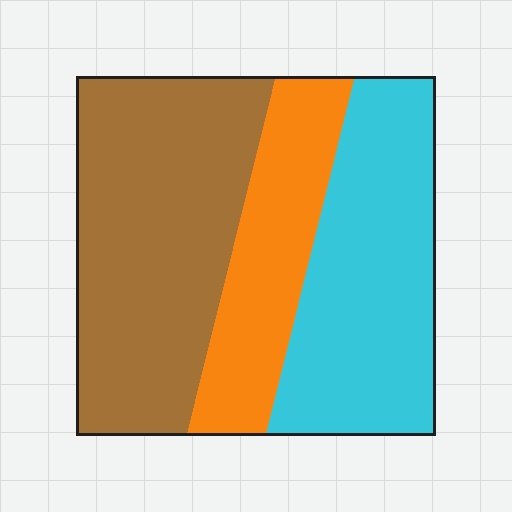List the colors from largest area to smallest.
From largest to smallest: brown, cyan, orange.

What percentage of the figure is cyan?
Cyan covers about 35% of the figure.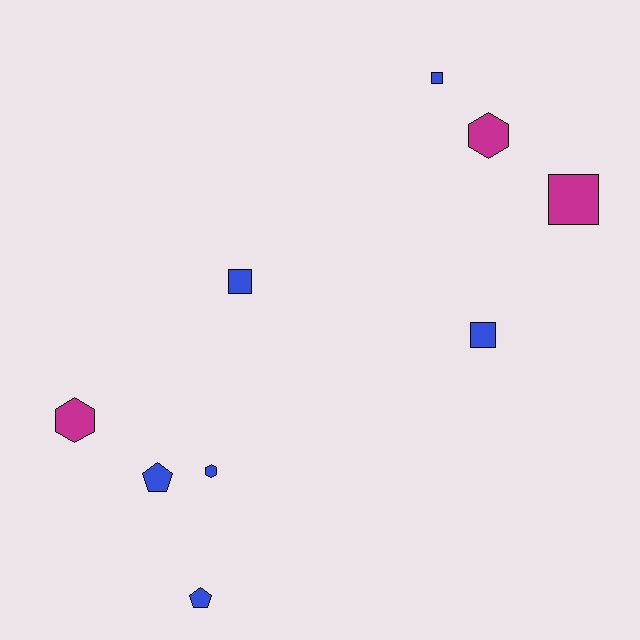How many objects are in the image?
There are 9 objects.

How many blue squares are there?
There are 3 blue squares.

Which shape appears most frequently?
Square, with 4 objects.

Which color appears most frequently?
Blue, with 6 objects.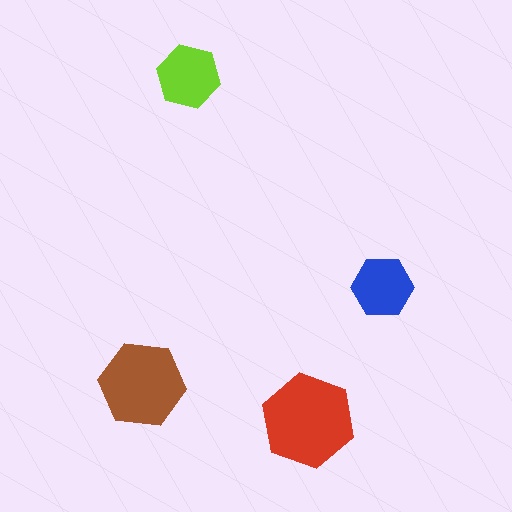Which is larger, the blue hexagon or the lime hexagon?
The lime one.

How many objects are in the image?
There are 4 objects in the image.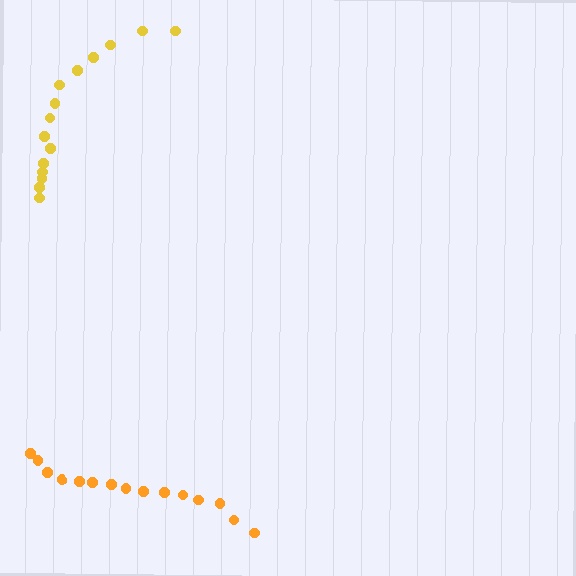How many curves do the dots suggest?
There are 2 distinct paths.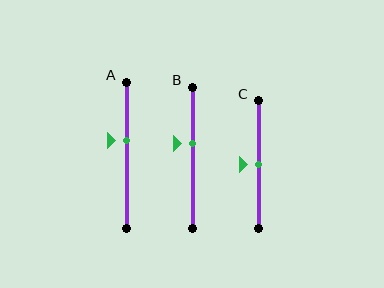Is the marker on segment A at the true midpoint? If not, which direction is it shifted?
No, the marker on segment A is shifted upward by about 10% of the segment length.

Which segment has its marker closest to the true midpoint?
Segment C has its marker closest to the true midpoint.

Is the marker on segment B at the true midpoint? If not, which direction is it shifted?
No, the marker on segment B is shifted upward by about 10% of the segment length.